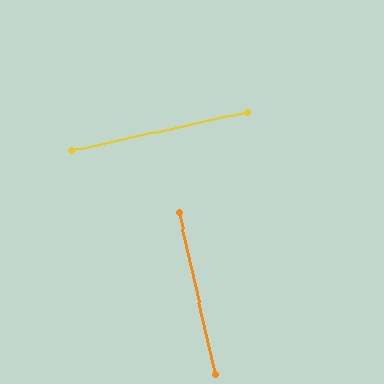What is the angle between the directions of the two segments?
Approximately 90 degrees.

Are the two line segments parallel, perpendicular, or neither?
Perpendicular — they meet at approximately 90°.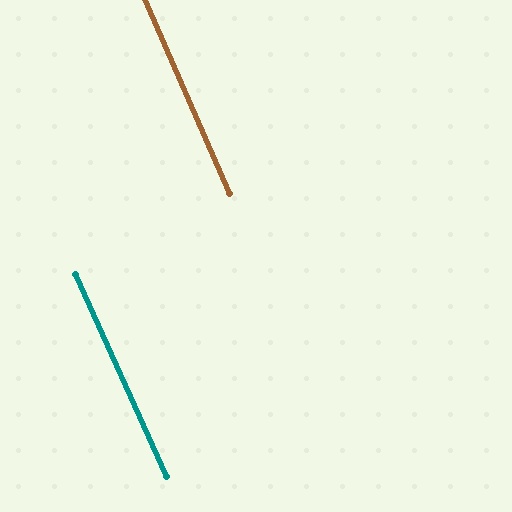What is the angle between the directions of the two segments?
Approximately 1 degree.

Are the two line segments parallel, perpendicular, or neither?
Parallel — their directions differ by only 0.7°.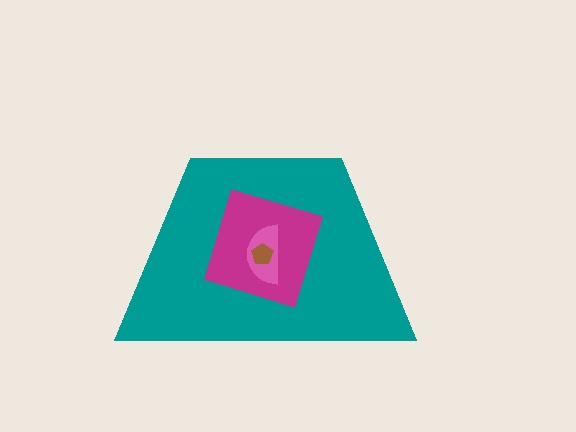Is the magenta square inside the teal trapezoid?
Yes.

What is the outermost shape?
The teal trapezoid.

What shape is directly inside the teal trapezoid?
The magenta square.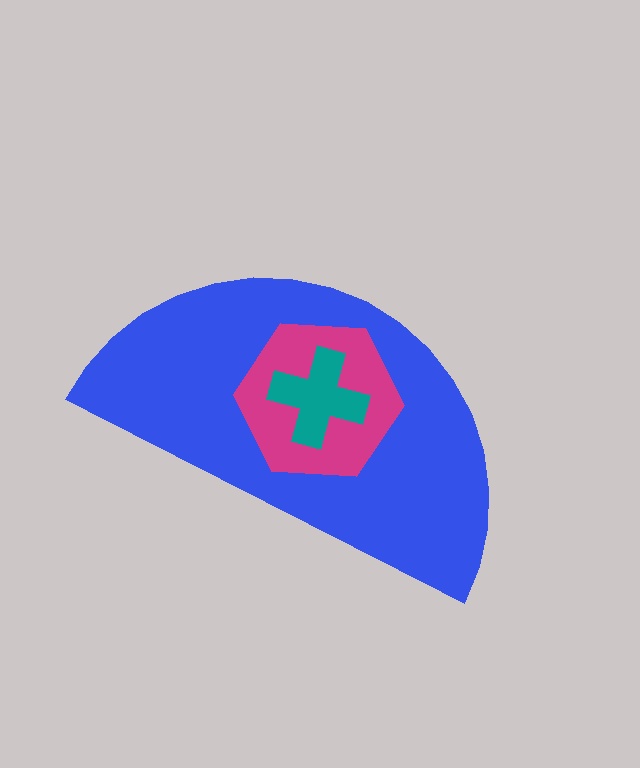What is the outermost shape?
The blue semicircle.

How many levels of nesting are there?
3.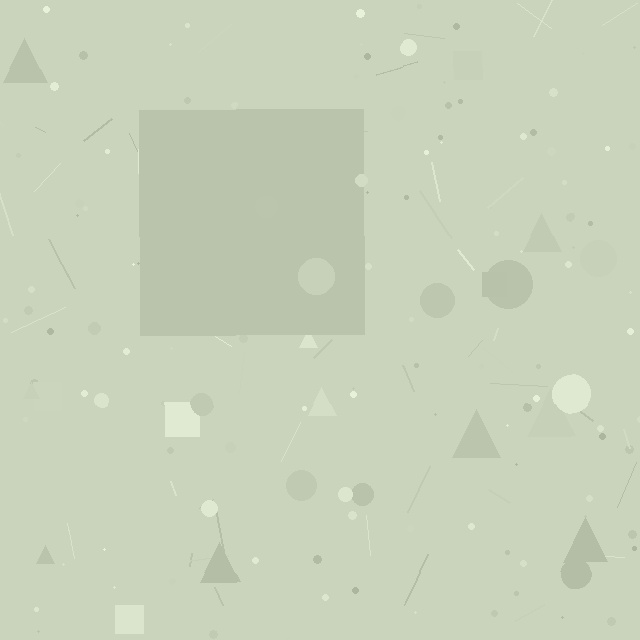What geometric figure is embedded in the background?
A square is embedded in the background.